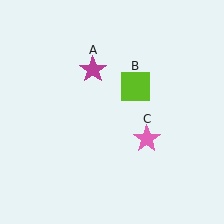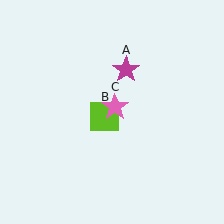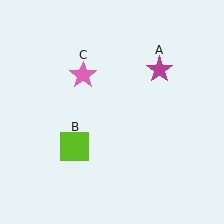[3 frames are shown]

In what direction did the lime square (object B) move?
The lime square (object B) moved down and to the left.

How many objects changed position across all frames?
3 objects changed position: magenta star (object A), lime square (object B), pink star (object C).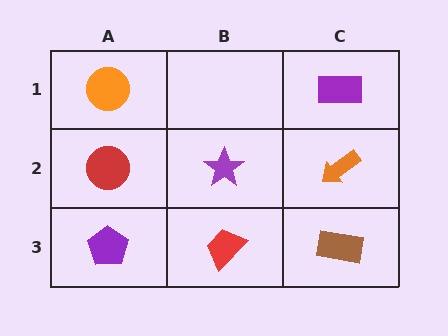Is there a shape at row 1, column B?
No, that cell is empty.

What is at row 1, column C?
A purple rectangle.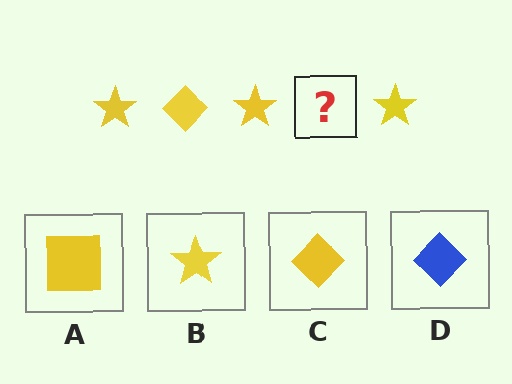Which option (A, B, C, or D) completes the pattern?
C.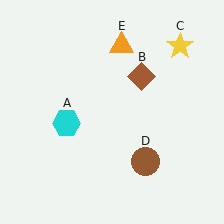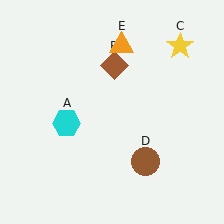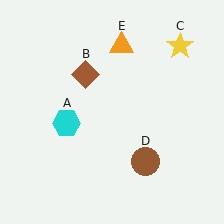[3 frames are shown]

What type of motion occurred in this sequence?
The brown diamond (object B) rotated counterclockwise around the center of the scene.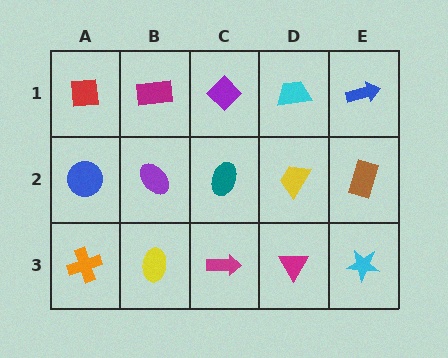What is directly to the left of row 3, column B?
An orange cross.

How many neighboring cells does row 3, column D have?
3.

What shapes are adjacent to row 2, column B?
A magenta rectangle (row 1, column B), a yellow ellipse (row 3, column B), a blue circle (row 2, column A), a teal ellipse (row 2, column C).